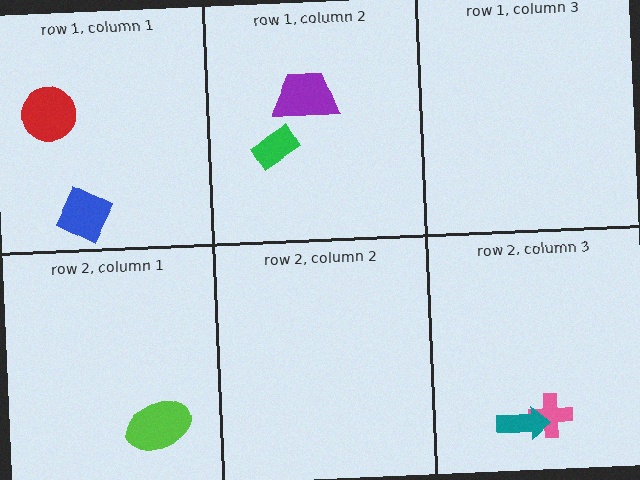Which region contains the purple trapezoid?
The row 1, column 2 region.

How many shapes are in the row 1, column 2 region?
2.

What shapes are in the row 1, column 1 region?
The red circle, the blue square.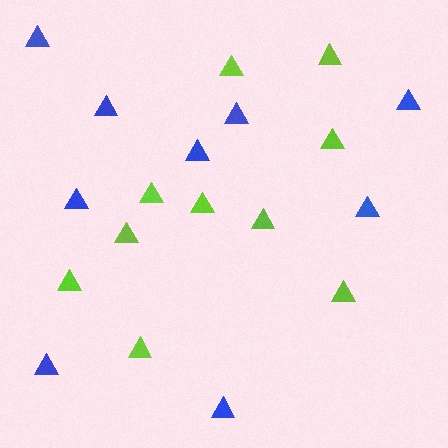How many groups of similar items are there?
There are 2 groups: one group of lime triangles (10) and one group of blue triangles (9).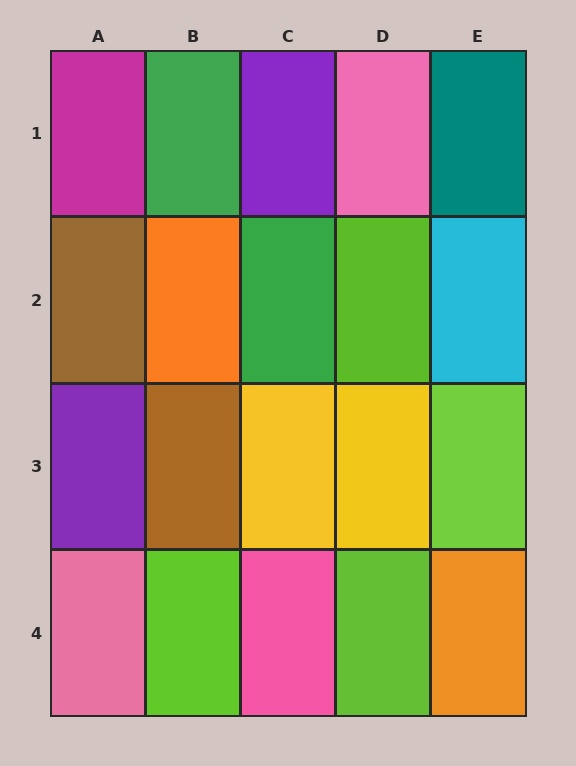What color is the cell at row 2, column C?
Green.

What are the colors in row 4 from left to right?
Pink, lime, pink, lime, orange.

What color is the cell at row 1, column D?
Pink.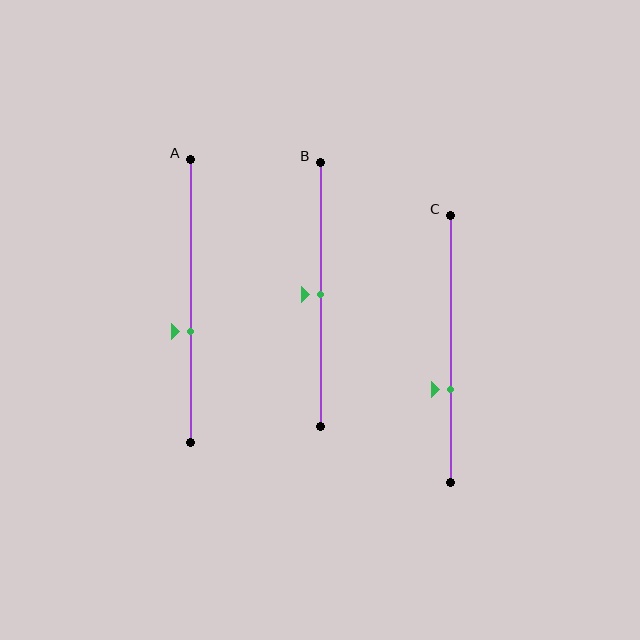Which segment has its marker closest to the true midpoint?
Segment B has its marker closest to the true midpoint.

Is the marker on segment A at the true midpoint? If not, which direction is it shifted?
No, the marker on segment A is shifted downward by about 11% of the segment length.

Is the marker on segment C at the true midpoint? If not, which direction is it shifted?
No, the marker on segment C is shifted downward by about 15% of the segment length.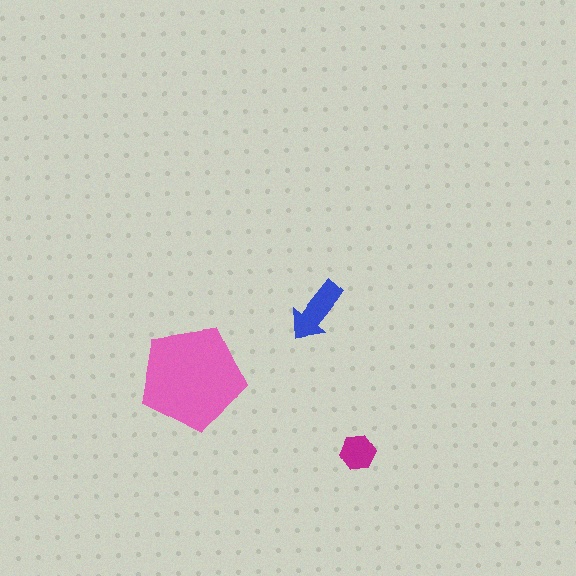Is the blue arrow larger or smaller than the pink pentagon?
Smaller.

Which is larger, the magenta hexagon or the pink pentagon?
The pink pentagon.